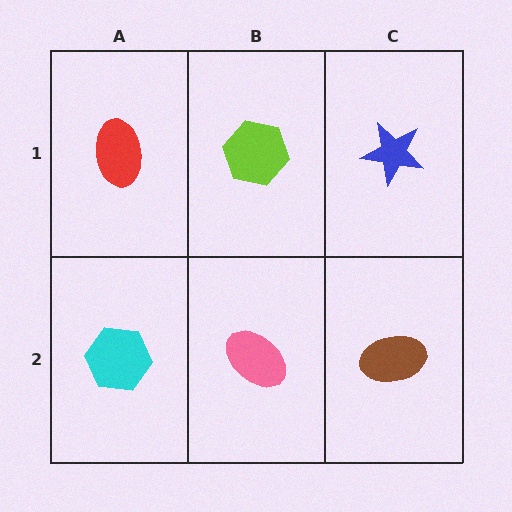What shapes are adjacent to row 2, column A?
A red ellipse (row 1, column A), a pink ellipse (row 2, column B).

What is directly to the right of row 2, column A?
A pink ellipse.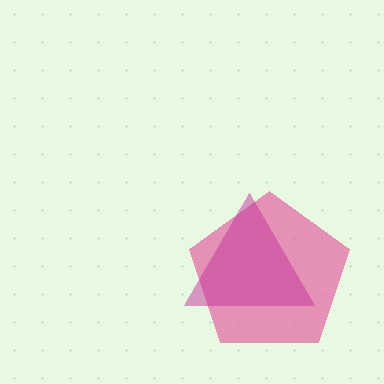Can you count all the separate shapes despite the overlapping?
Yes, there are 2 separate shapes.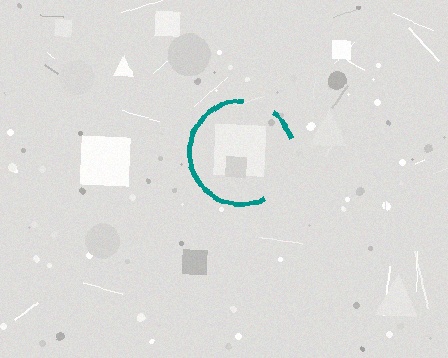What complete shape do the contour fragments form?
The contour fragments form a circle.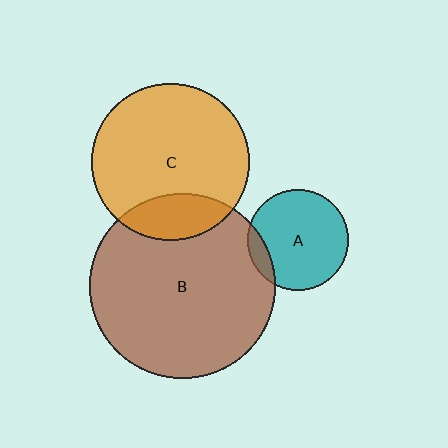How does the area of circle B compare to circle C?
Approximately 1.4 times.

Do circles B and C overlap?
Yes.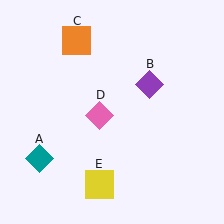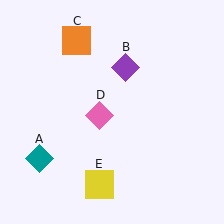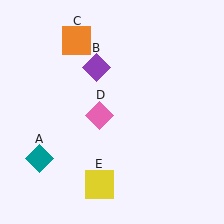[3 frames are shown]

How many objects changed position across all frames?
1 object changed position: purple diamond (object B).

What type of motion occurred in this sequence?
The purple diamond (object B) rotated counterclockwise around the center of the scene.